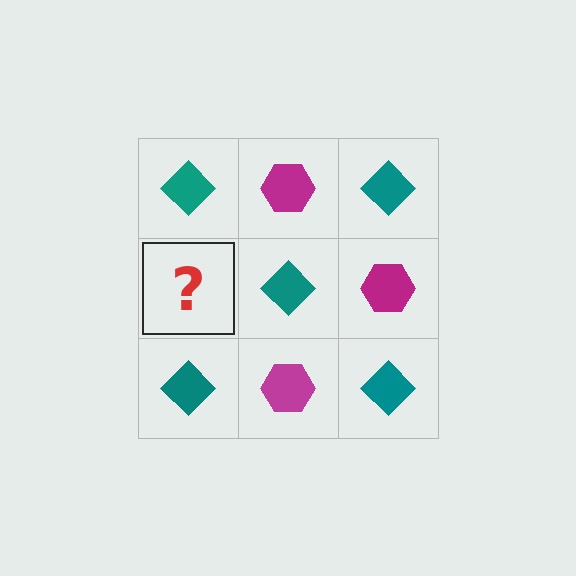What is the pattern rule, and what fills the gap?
The rule is that it alternates teal diamond and magenta hexagon in a checkerboard pattern. The gap should be filled with a magenta hexagon.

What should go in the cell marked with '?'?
The missing cell should contain a magenta hexagon.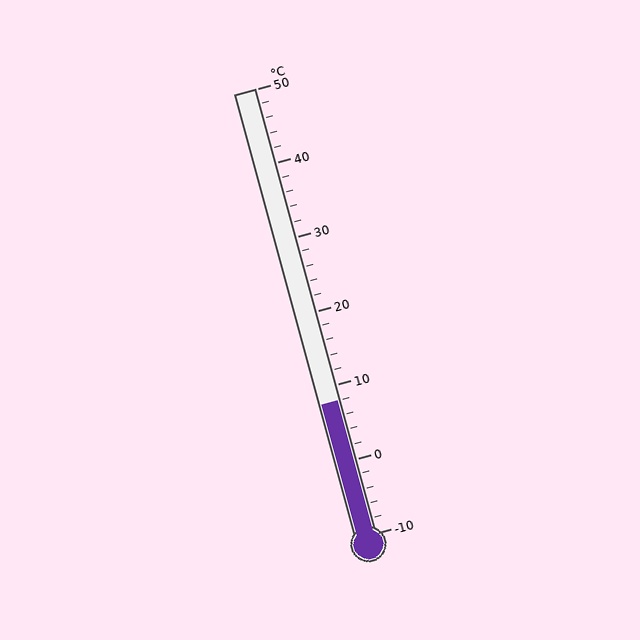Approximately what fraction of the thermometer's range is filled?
The thermometer is filled to approximately 30% of its range.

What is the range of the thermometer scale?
The thermometer scale ranges from -10°C to 50°C.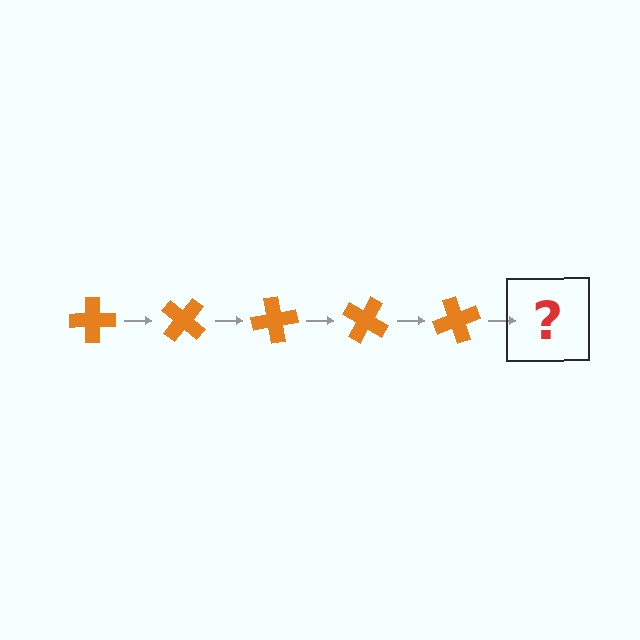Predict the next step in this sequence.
The next step is an orange cross rotated 200 degrees.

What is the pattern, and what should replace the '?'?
The pattern is that the cross rotates 40 degrees each step. The '?' should be an orange cross rotated 200 degrees.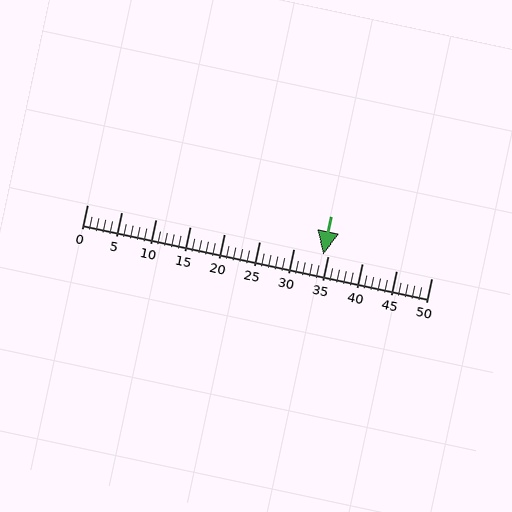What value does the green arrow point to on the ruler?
The green arrow points to approximately 34.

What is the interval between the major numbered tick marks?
The major tick marks are spaced 5 units apart.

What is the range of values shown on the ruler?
The ruler shows values from 0 to 50.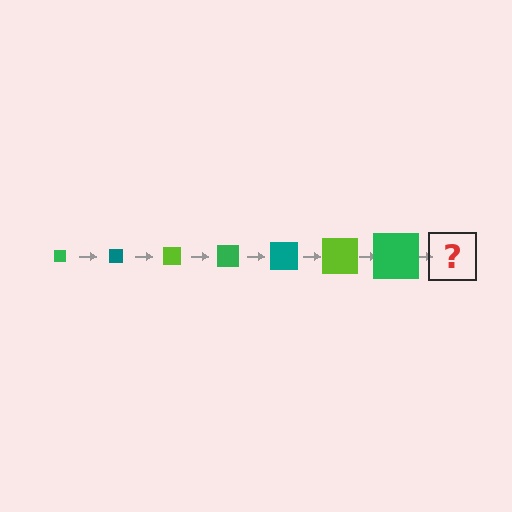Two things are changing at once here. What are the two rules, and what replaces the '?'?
The two rules are that the square grows larger each step and the color cycles through green, teal, and lime. The '?' should be a teal square, larger than the previous one.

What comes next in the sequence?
The next element should be a teal square, larger than the previous one.